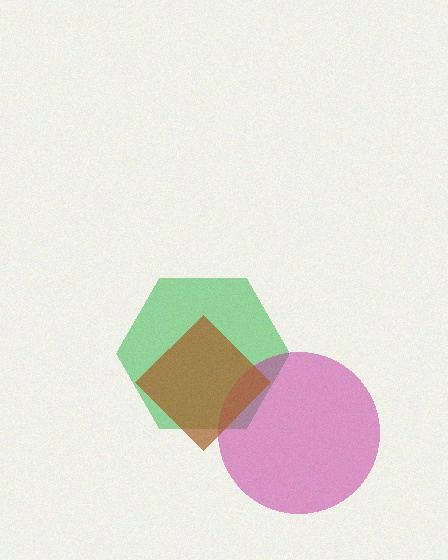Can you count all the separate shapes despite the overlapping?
Yes, there are 3 separate shapes.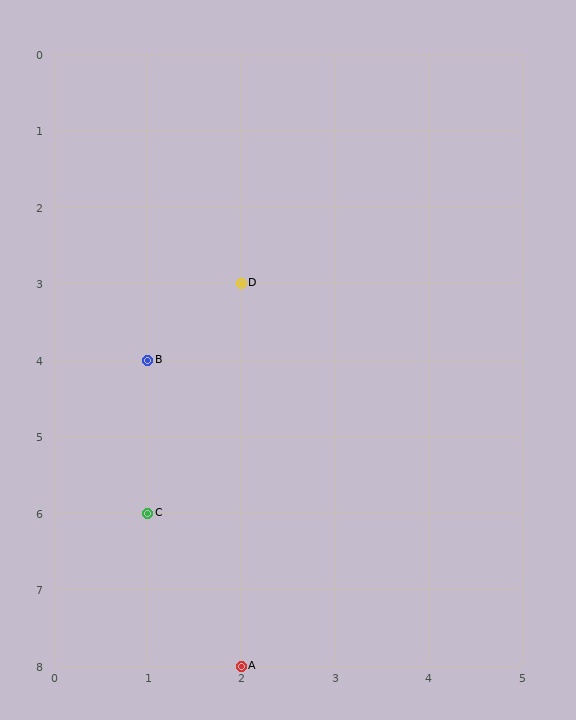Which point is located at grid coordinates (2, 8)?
Point A is at (2, 8).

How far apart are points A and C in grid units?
Points A and C are 1 column and 2 rows apart (about 2.2 grid units diagonally).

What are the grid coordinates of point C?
Point C is at grid coordinates (1, 6).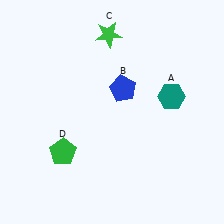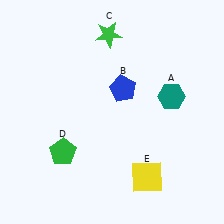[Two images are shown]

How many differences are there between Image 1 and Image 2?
There is 1 difference between the two images.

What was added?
A yellow square (E) was added in Image 2.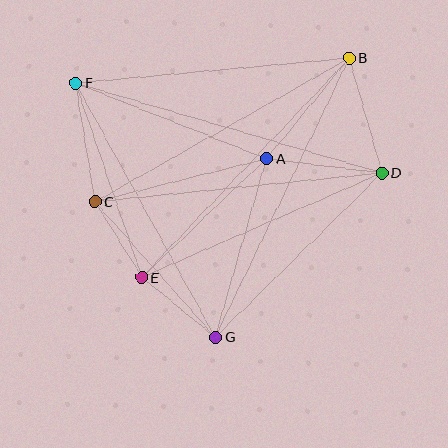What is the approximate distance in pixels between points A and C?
The distance between A and C is approximately 177 pixels.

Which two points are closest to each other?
Points C and E are closest to each other.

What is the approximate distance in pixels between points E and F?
The distance between E and F is approximately 205 pixels.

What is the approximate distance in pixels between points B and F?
The distance between B and F is approximately 274 pixels.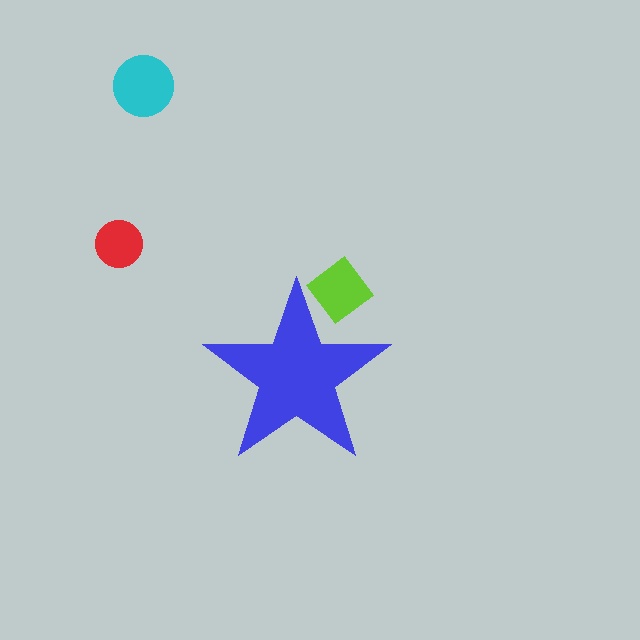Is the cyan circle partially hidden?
No, the cyan circle is fully visible.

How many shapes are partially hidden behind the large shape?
1 shape is partially hidden.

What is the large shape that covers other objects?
A blue star.